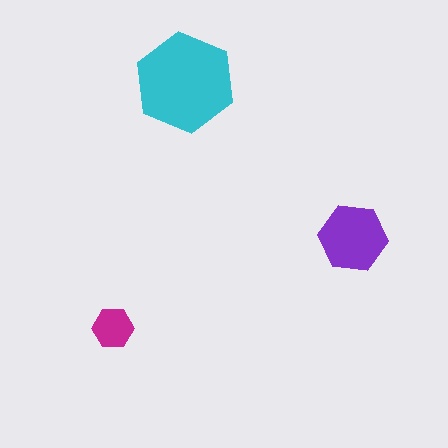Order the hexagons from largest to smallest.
the cyan one, the purple one, the magenta one.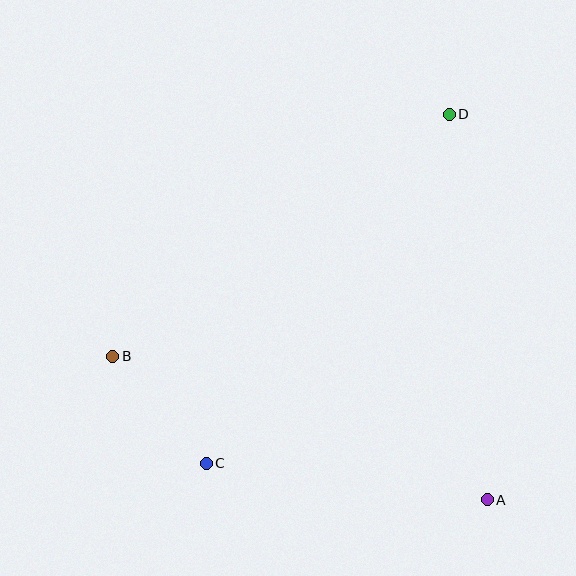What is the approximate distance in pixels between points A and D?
The distance between A and D is approximately 387 pixels.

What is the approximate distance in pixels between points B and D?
The distance between B and D is approximately 414 pixels.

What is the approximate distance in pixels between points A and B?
The distance between A and B is approximately 401 pixels.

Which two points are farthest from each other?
Points C and D are farthest from each other.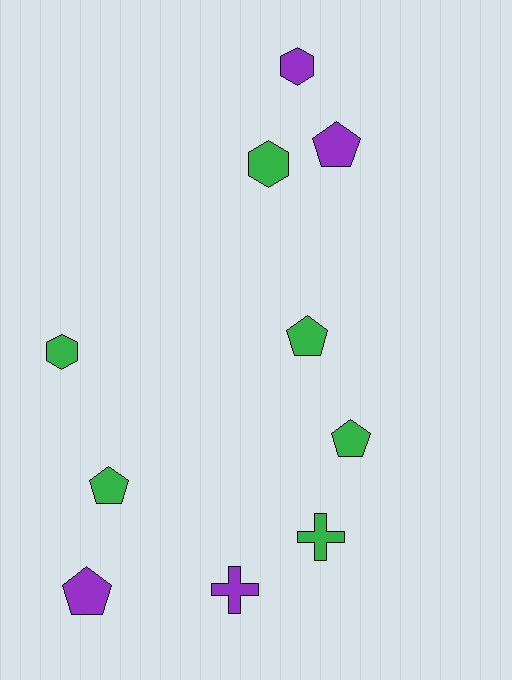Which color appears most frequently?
Green, with 6 objects.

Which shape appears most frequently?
Pentagon, with 5 objects.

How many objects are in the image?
There are 10 objects.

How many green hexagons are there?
There are 2 green hexagons.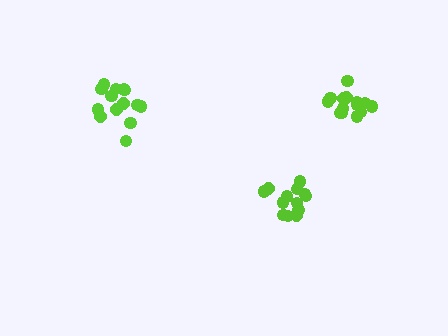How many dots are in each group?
Group 1: 14 dots, Group 2: 14 dots, Group 3: 14 dots (42 total).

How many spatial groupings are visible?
There are 3 spatial groupings.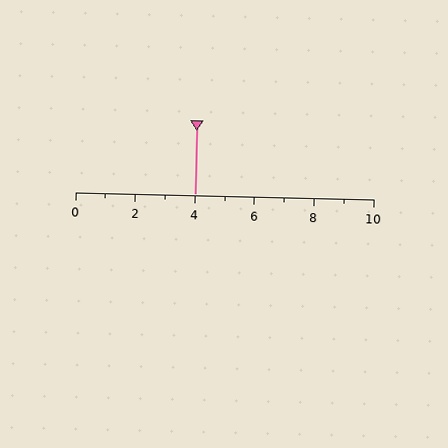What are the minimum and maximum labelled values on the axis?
The axis runs from 0 to 10.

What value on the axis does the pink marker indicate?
The marker indicates approximately 4.